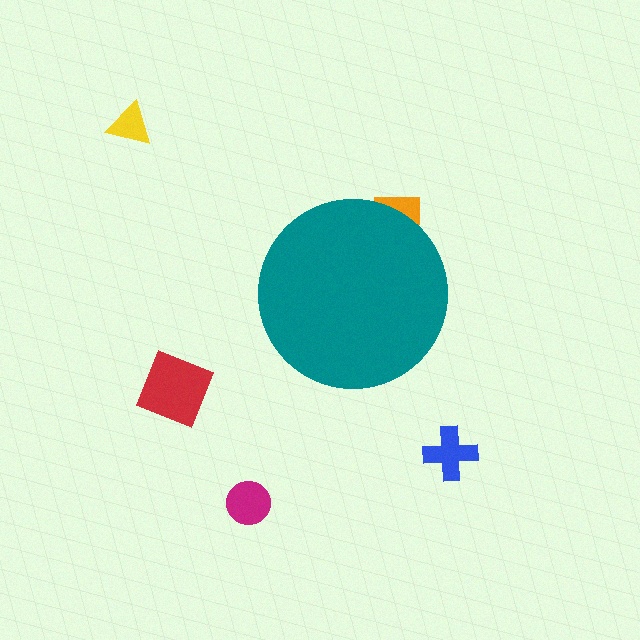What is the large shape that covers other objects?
A teal circle.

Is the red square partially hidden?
No, the red square is fully visible.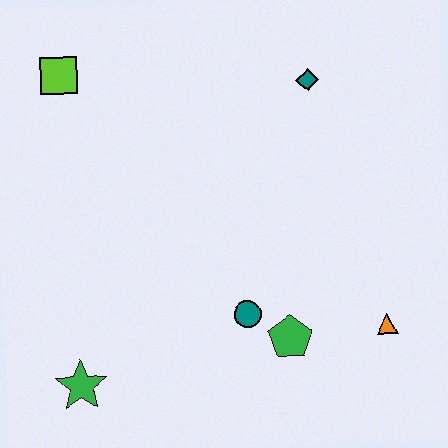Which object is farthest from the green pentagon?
The lime square is farthest from the green pentagon.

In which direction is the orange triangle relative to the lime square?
The orange triangle is to the right of the lime square.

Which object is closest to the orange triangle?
The green pentagon is closest to the orange triangle.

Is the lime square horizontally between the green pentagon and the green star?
No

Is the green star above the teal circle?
No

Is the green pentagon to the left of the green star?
No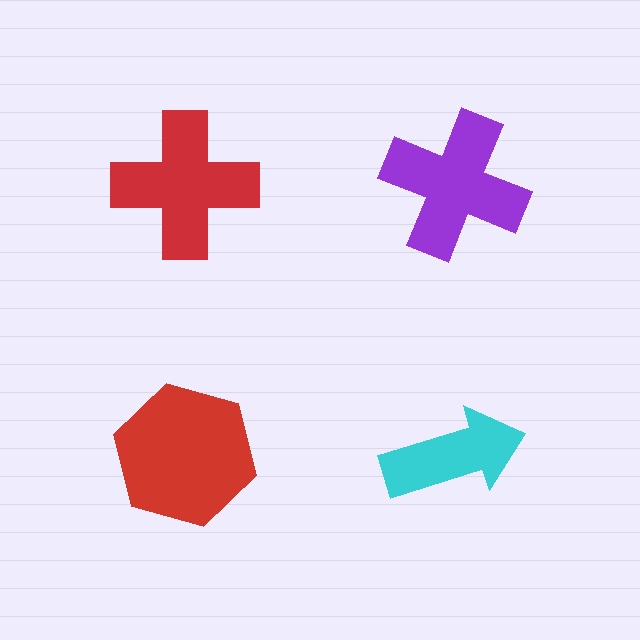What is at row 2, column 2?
A cyan arrow.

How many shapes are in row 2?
2 shapes.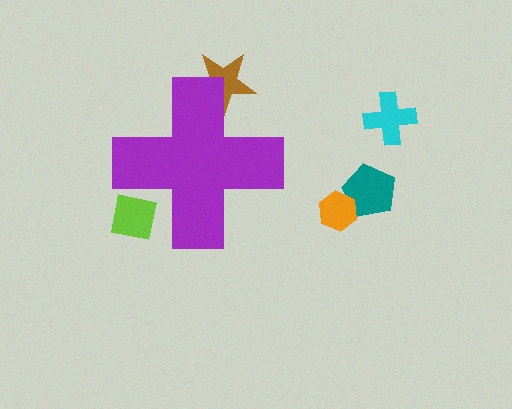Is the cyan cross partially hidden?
No, the cyan cross is fully visible.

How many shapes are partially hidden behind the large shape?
2 shapes are partially hidden.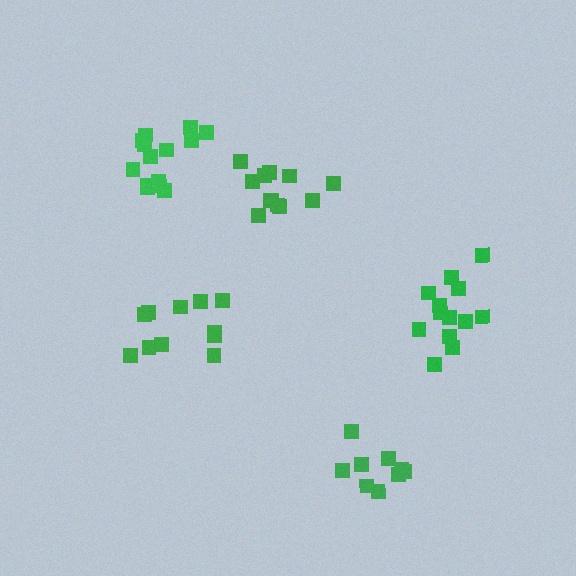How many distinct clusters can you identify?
There are 5 distinct clusters.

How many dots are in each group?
Group 1: 12 dots, Group 2: 11 dots, Group 3: 14 dots, Group 4: 9 dots, Group 5: 13 dots (59 total).